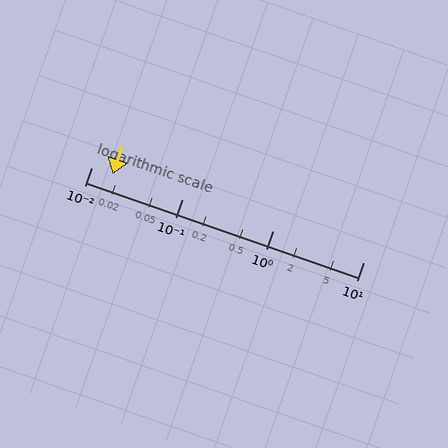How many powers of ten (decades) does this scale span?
The scale spans 3 decades, from 0.01 to 10.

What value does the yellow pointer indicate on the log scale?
The pointer indicates approximately 0.017.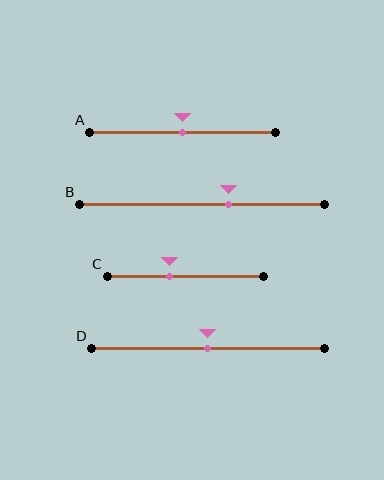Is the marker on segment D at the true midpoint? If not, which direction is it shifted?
Yes, the marker on segment D is at the true midpoint.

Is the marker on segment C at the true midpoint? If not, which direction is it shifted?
No, the marker on segment C is shifted to the left by about 10% of the segment length.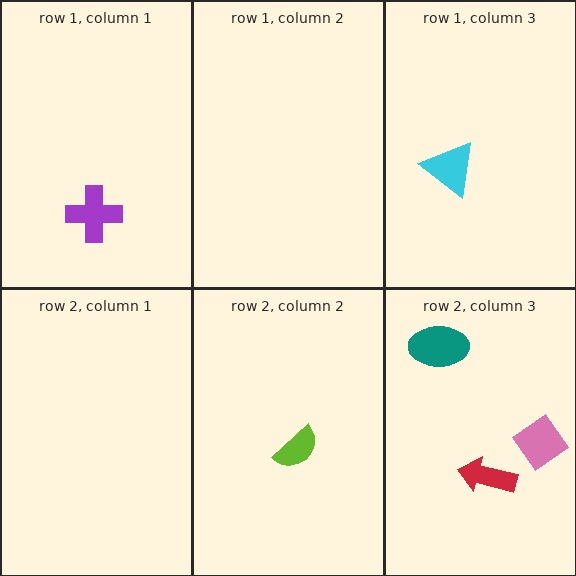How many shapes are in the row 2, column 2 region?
1.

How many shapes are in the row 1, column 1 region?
1.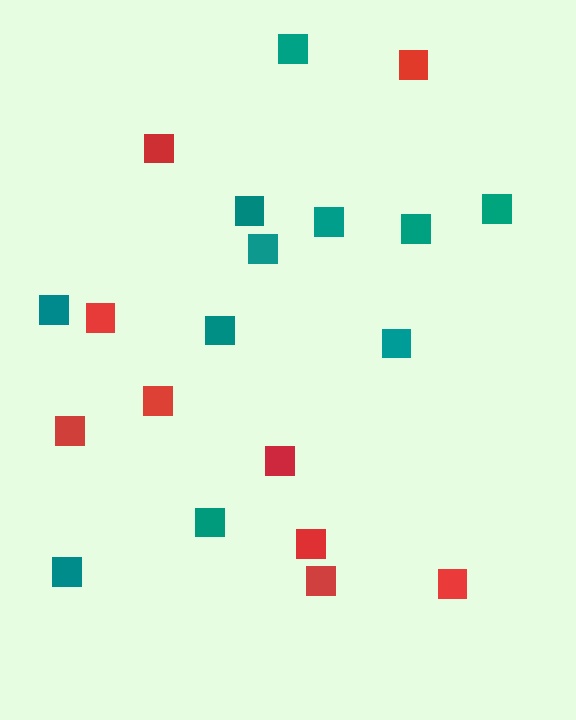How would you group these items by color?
There are 2 groups: one group of red squares (9) and one group of teal squares (11).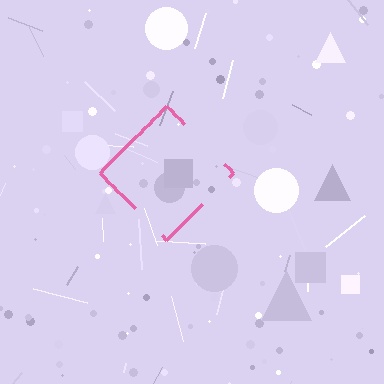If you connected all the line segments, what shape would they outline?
They would outline a diamond.